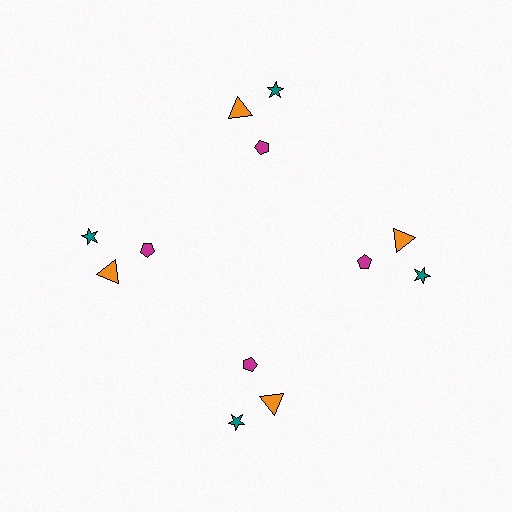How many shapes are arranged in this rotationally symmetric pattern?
There are 12 shapes, arranged in 4 groups of 3.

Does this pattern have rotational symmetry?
Yes, this pattern has 4-fold rotational symmetry. It looks the same after rotating 90 degrees around the center.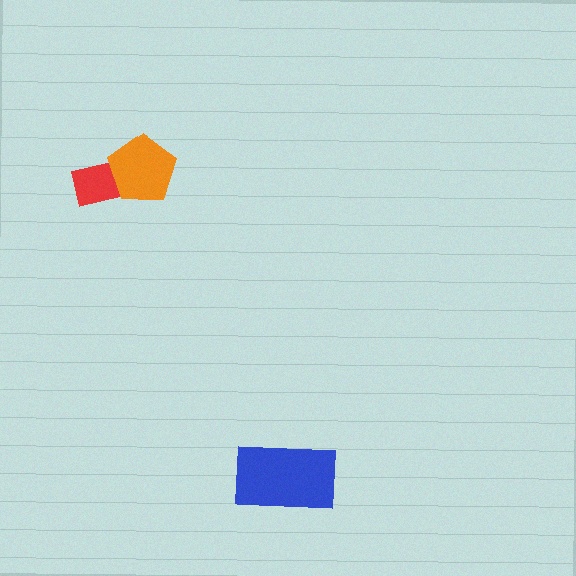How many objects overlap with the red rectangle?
1 object overlaps with the red rectangle.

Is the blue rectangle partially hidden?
No, no other shape covers it.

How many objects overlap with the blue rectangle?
0 objects overlap with the blue rectangle.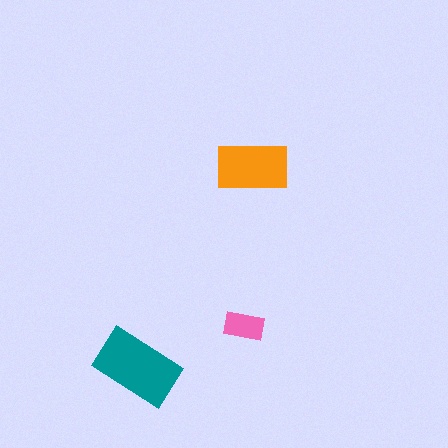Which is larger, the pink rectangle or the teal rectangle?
The teal one.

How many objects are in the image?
There are 3 objects in the image.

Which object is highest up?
The orange rectangle is topmost.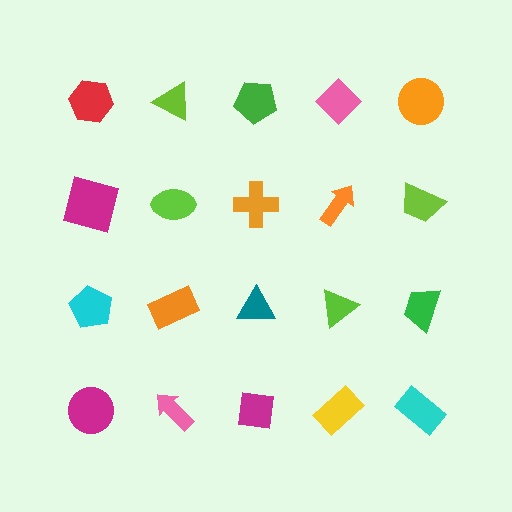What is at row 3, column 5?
A green trapezoid.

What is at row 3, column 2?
An orange rectangle.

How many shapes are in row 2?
5 shapes.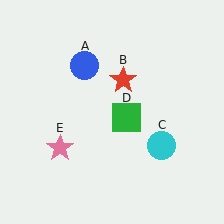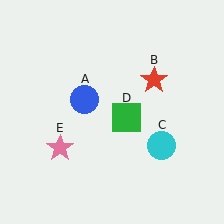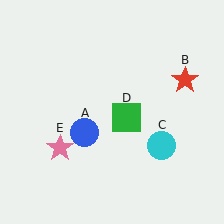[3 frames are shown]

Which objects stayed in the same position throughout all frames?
Cyan circle (object C) and green square (object D) and pink star (object E) remained stationary.